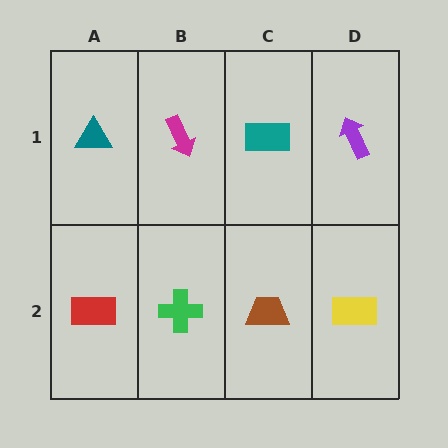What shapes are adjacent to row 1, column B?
A green cross (row 2, column B), a teal triangle (row 1, column A), a teal rectangle (row 1, column C).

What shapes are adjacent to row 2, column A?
A teal triangle (row 1, column A), a green cross (row 2, column B).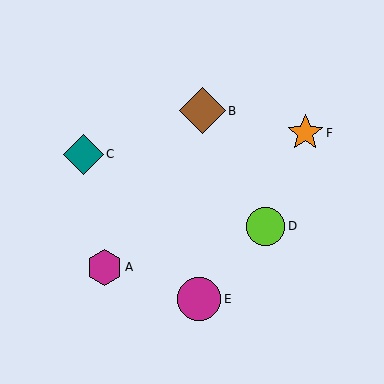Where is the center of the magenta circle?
The center of the magenta circle is at (199, 299).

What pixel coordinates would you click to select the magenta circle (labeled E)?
Click at (199, 299) to select the magenta circle E.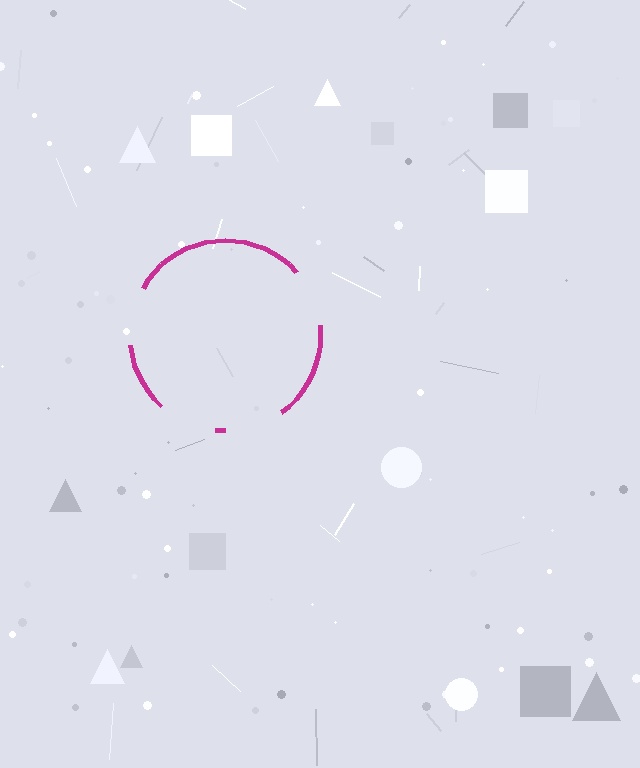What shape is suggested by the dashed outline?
The dashed outline suggests a circle.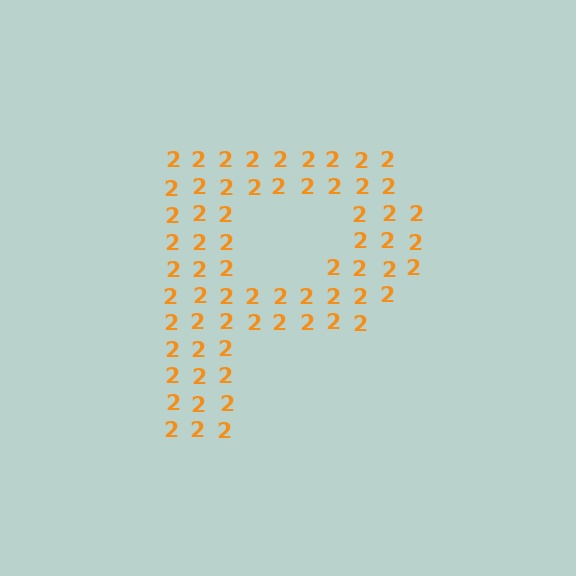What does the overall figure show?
The overall figure shows the letter P.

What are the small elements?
The small elements are digit 2's.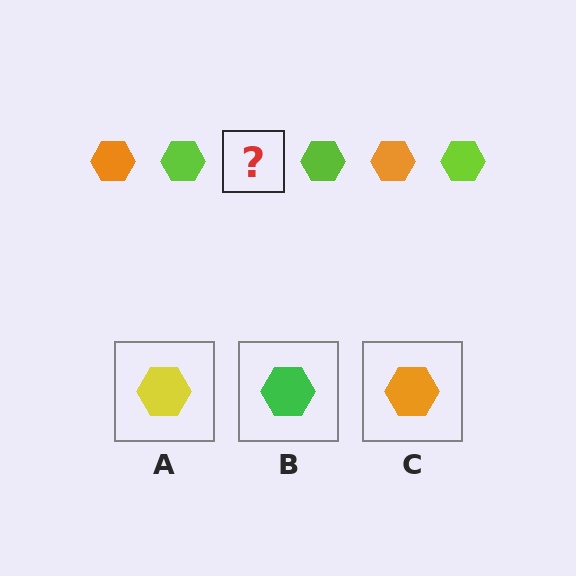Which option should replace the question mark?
Option C.